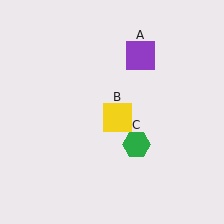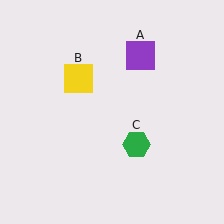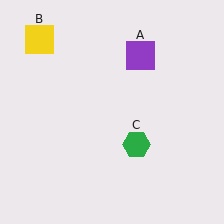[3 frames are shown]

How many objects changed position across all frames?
1 object changed position: yellow square (object B).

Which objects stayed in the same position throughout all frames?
Purple square (object A) and green hexagon (object C) remained stationary.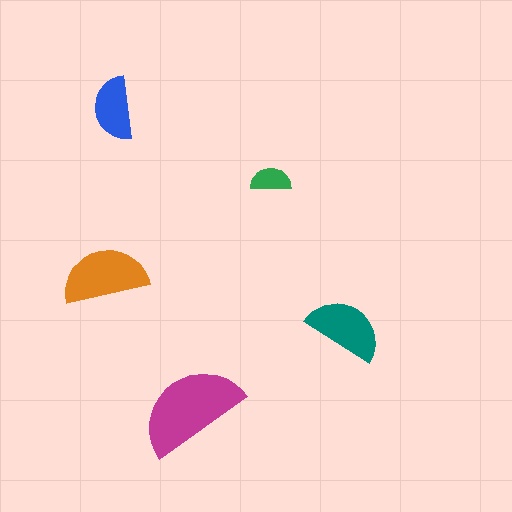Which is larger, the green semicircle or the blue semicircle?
The blue one.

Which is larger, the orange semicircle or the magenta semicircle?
The magenta one.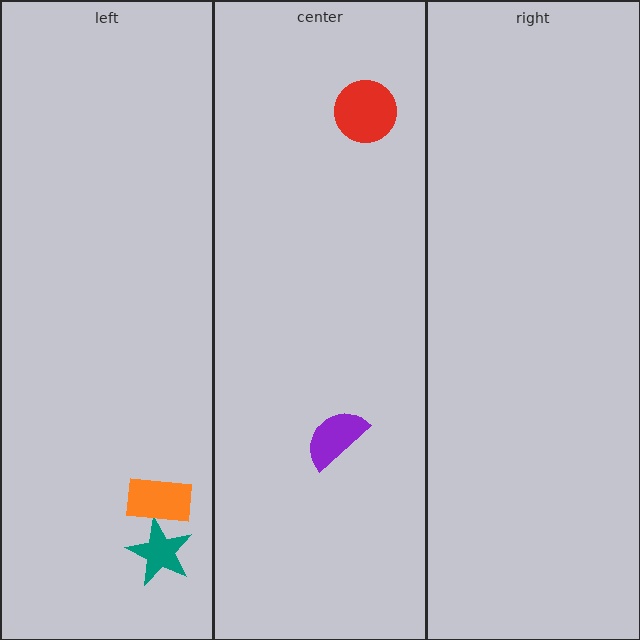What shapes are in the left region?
The teal star, the orange rectangle.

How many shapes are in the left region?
2.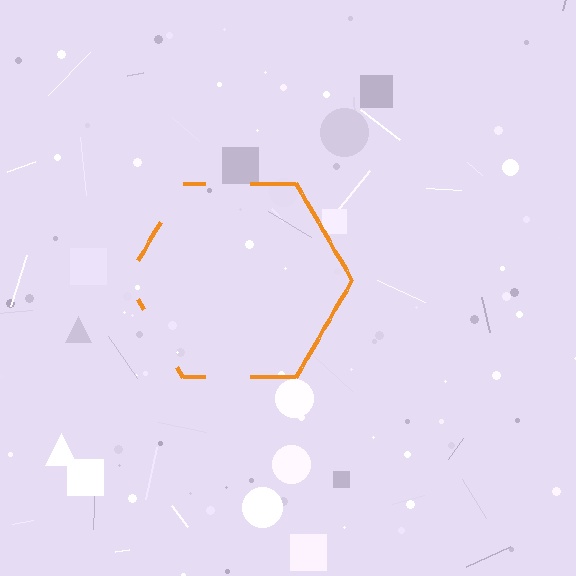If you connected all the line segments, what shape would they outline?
They would outline a hexagon.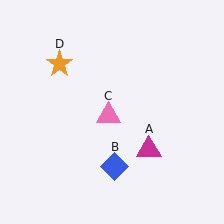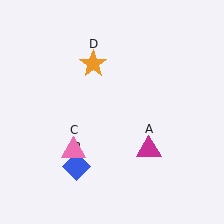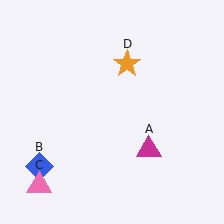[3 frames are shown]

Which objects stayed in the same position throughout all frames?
Magenta triangle (object A) remained stationary.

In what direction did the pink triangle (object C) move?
The pink triangle (object C) moved down and to the left.